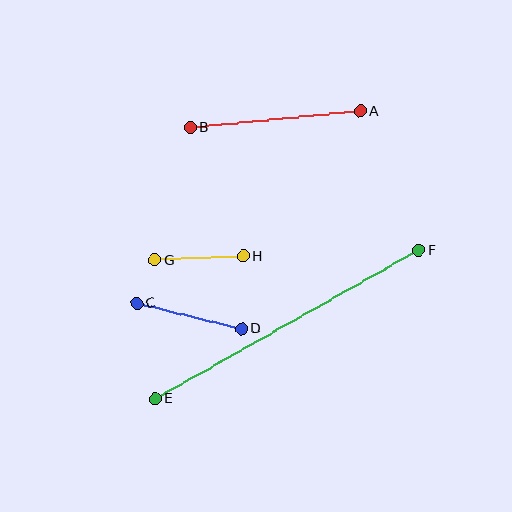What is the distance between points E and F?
The distance is approximately 302 pixels.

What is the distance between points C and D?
The distance is approximately 108 pixels.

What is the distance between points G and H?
The distance is approximately 89 pixels.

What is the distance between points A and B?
The distance is approximately 171 pixels.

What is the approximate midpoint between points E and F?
The midpoint is at approximately (287, 325) pixels.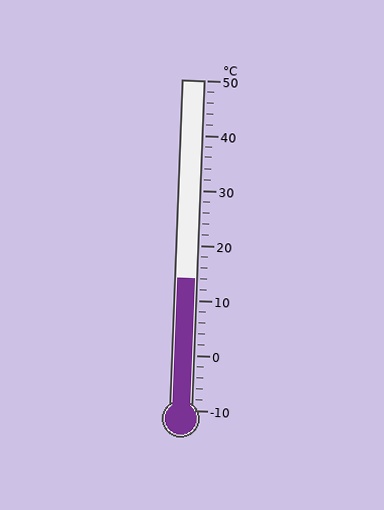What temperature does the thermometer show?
The thermometer shows approximately 14°C.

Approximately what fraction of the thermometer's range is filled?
The thermometer is filled to approximately 40% of its range.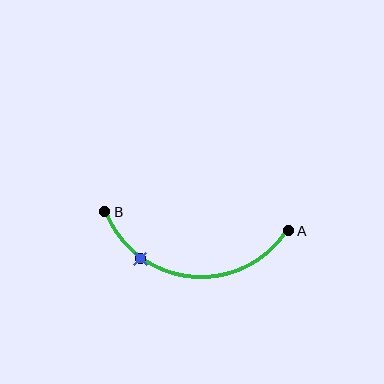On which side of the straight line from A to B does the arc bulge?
The arc bulges below the straight line connecting A and B.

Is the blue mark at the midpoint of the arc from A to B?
No. The blue mark lies on the arc but is closer to endpoint B. The arc midpoint would be at the point on the curve equidistant along the arc from both A and B.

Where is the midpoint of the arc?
The arc midpoint is the point on the curve farthest from the straight line joining A and B. It sits below that line.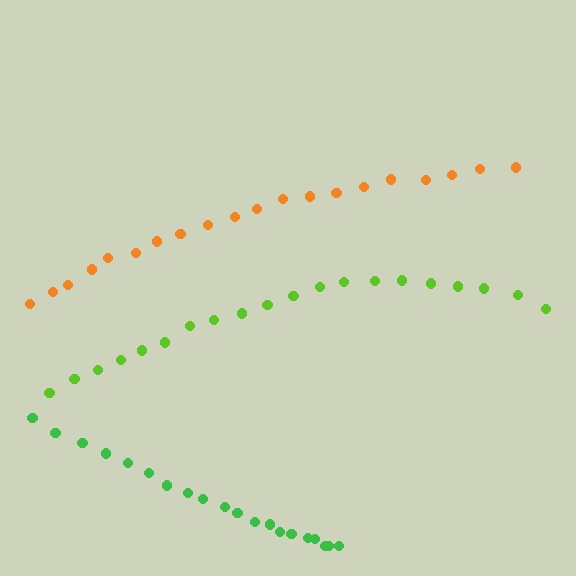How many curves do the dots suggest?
There are 3 distinct paths.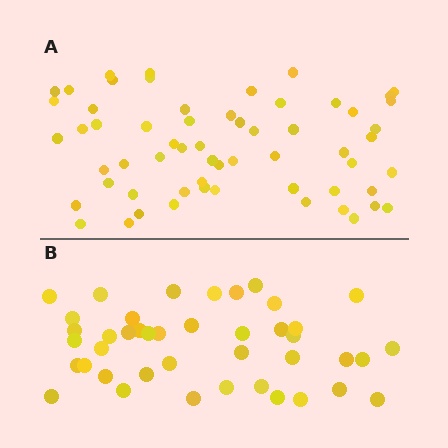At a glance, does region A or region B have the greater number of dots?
Region A (the top region) has more dots.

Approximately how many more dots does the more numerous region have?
Region A has approximately 20 more dots than region B.